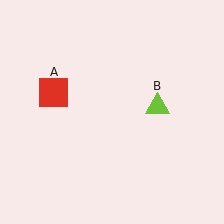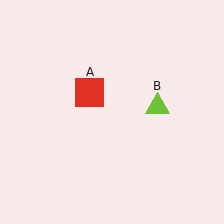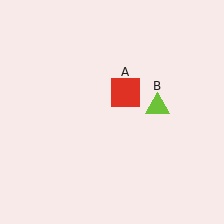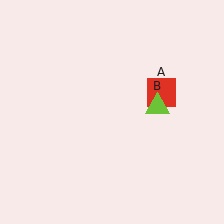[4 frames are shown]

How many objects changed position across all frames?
1 object changed position: red square (object A).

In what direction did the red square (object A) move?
The red square (object A) moved right.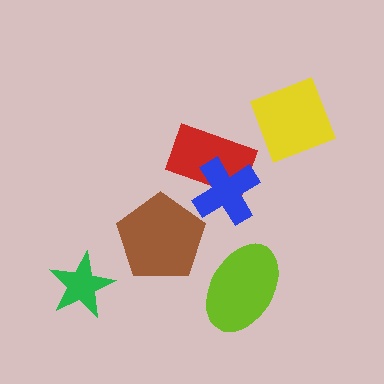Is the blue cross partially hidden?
No, no other shape covers it.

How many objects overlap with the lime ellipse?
0 objects overlap with the lime ellipse.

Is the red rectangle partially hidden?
Yes, it is partially covered by another shape.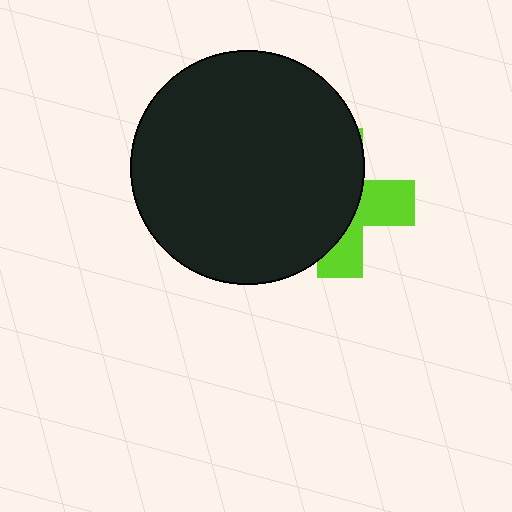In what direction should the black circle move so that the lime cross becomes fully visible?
The black circle should move left. That is the shortest direction to clear the overlap and leave the lime cross fully visible.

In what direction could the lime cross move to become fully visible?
The lime cross could move right. That would shift it out from behind the black circle entirely.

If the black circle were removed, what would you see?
You would see the complete lime cross.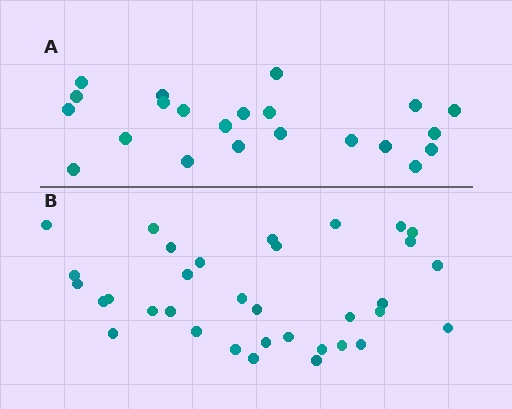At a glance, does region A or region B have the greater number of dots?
Region B (the bottom region) has more dots.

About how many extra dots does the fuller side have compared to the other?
Region B has roughly 12 or so more dots than region A.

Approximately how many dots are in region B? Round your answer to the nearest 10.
About 30 dots. (The exact count is 34, which rounds to 30.)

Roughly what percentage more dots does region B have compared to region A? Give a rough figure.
About 55% more.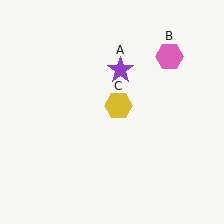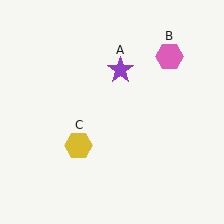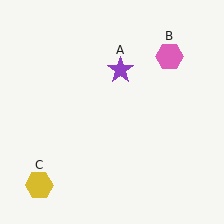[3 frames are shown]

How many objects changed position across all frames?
1 object changed position: yellow hexagon (object C).